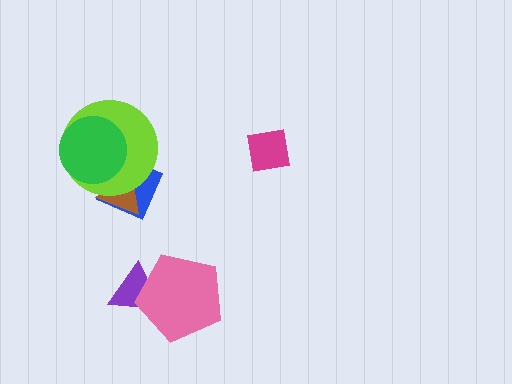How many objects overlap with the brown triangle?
3 objects overlap with the brown triangle.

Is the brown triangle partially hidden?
Yes, it is partially covered by another shape.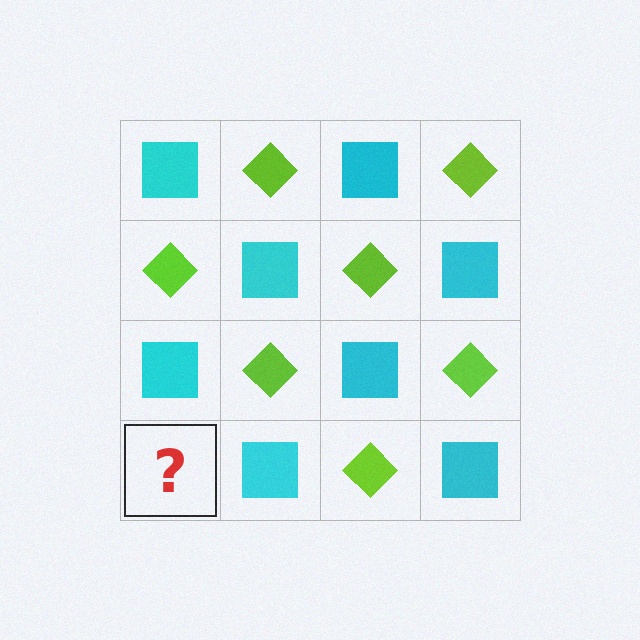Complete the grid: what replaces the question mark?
The question mark should be replaced with a lime diamond.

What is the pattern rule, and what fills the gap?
The rule is that it alternates cyan square and lime diamond in a checkerboard pattern. The gap should be filled with a lime diamond.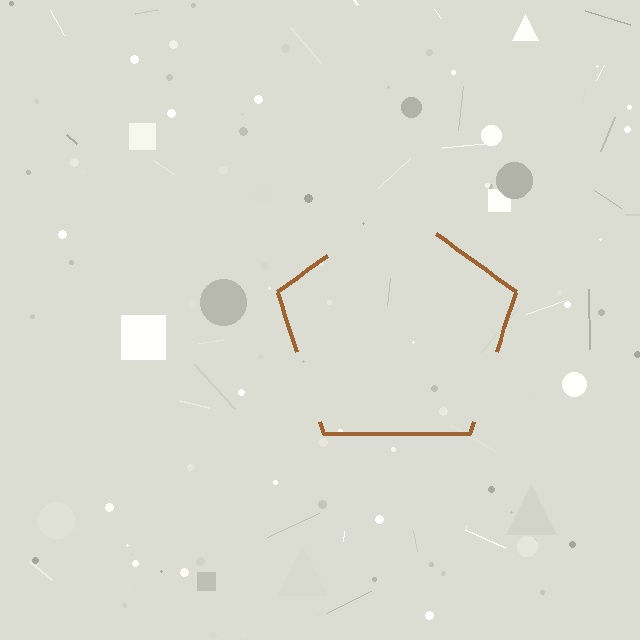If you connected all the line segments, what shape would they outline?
They would outline a pentagon.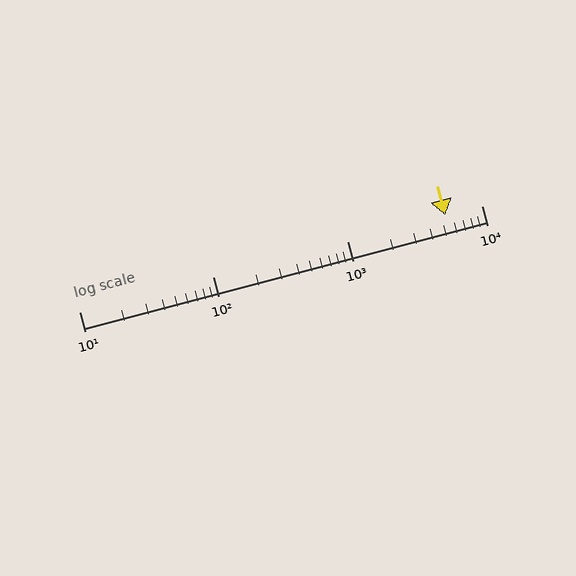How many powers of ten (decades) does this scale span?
The scale spans 3 decades, from 10 to 10000.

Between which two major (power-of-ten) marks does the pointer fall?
The pointer is between 1000 and 10000.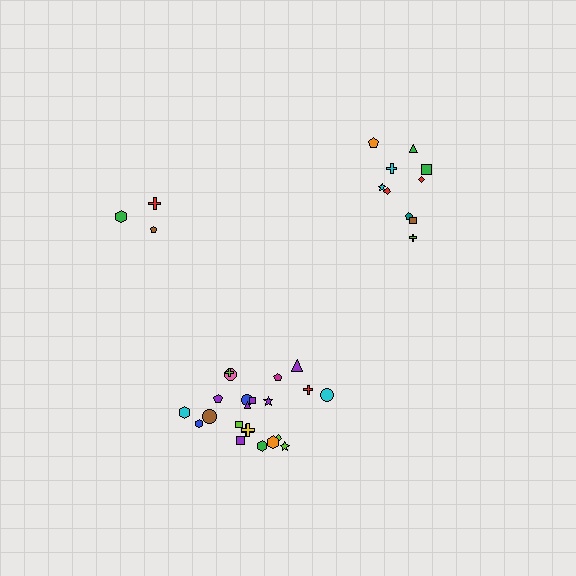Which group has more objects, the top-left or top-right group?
The top-right group.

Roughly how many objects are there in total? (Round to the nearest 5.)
Roughly 35 objects in total.